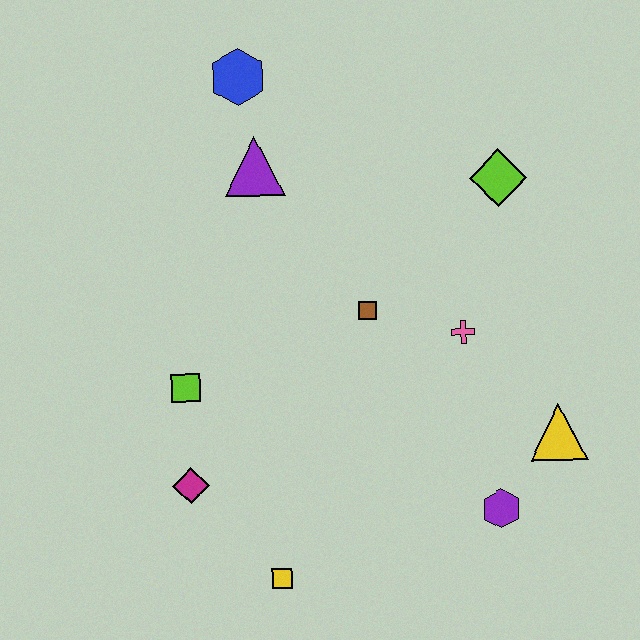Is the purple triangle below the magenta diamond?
No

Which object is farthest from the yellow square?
The blue hexagon is farthest from the yellow square.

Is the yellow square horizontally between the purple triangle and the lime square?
No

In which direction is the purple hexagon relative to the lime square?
The purple hexagon is to the right of the lime square.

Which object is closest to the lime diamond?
The pink cross is closest to the lime diamond.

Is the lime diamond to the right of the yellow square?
Yes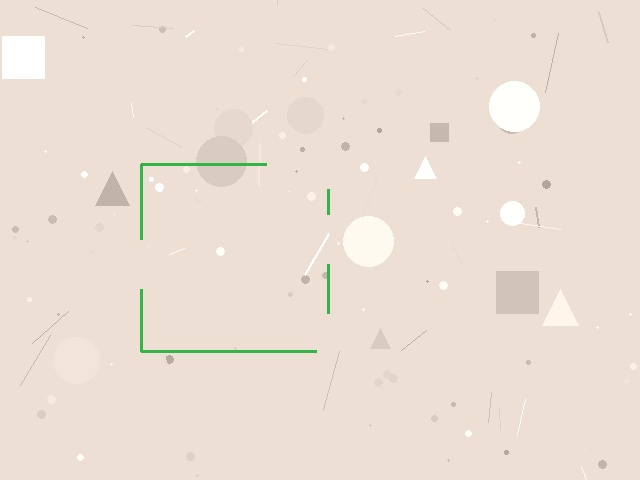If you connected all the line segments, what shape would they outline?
They would outline a square.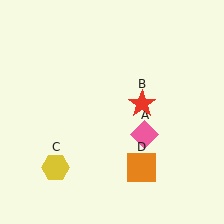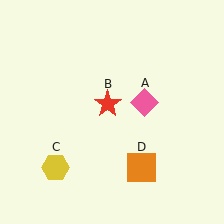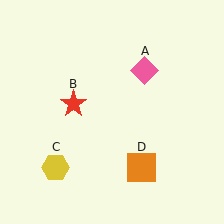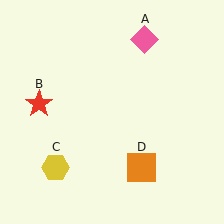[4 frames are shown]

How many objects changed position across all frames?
2 objects changed position: pink diamond (object A), red star (object B).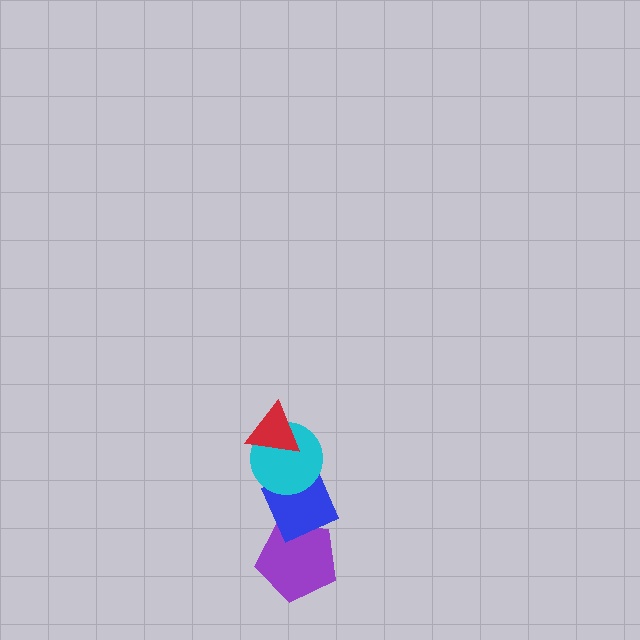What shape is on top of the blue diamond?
The cyan circle is on top of the blue diamond.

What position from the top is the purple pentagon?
The purple pentagon is 4th from the top.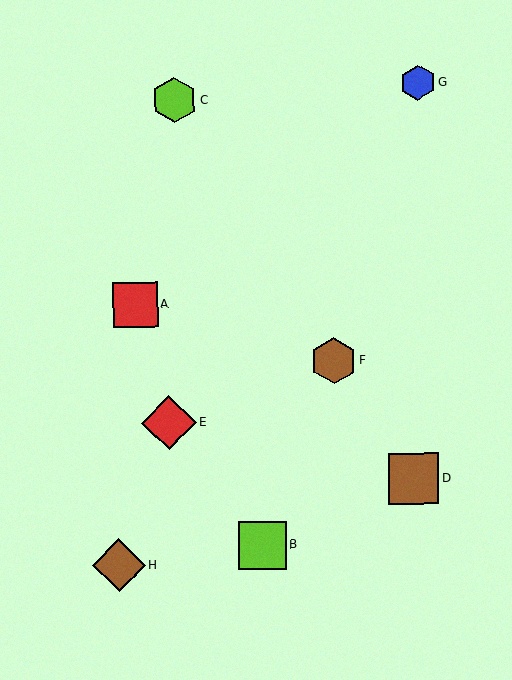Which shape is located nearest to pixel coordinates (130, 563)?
The brown diamond (labeled H) at (119, 565) is nearest to that location.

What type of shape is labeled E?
Shape E is a red diamond.